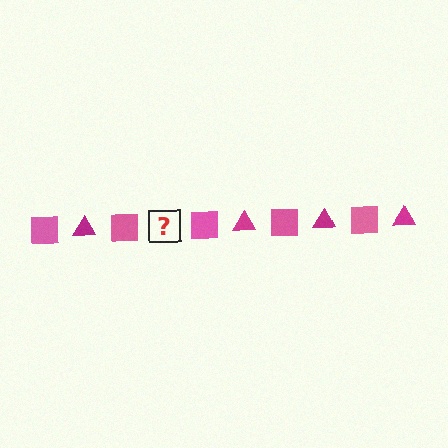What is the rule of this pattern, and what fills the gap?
The rule is that the pattern alternates between pink square and magenta triangle. The gap should be filled with a magenta triangle.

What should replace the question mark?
The question mark should be replaced with a magenta triangle.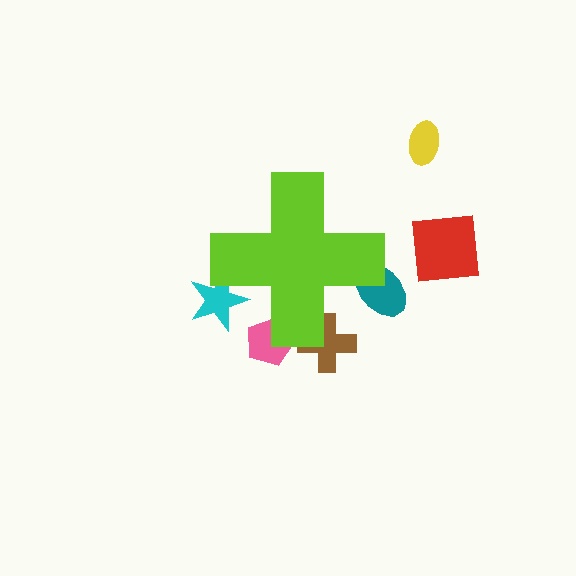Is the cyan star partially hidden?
Yes, the cyan star is partially hidden behind the lime cross.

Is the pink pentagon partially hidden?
Yes, the pink pentagon is partially hidden behind the lime cross.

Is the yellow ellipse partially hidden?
No, the yellow ellipse is fully visible.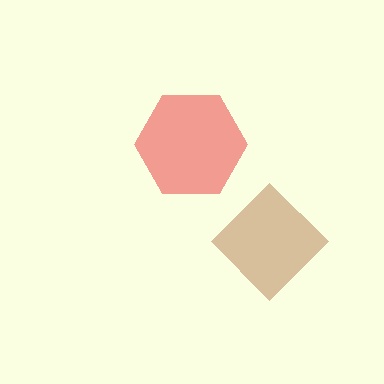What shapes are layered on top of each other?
The layered shapes are: a red hexagon, a brown diamond.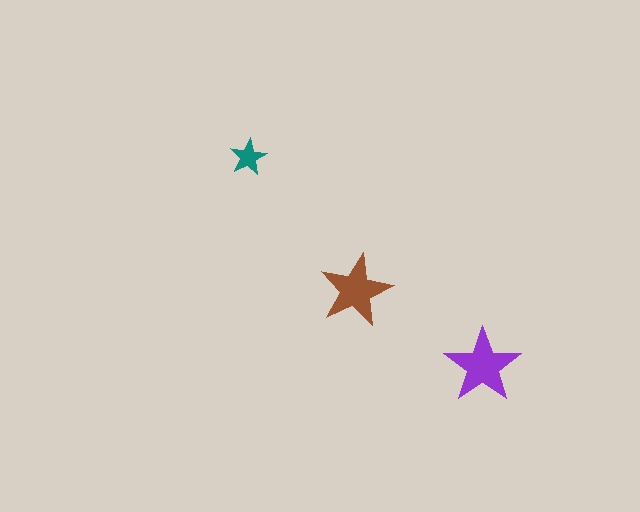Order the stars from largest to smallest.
the purple one, the brown one, the teal one.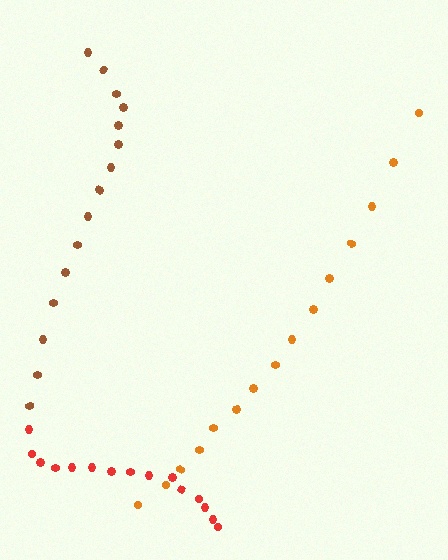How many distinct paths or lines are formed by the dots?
There are 3 distinct paths.